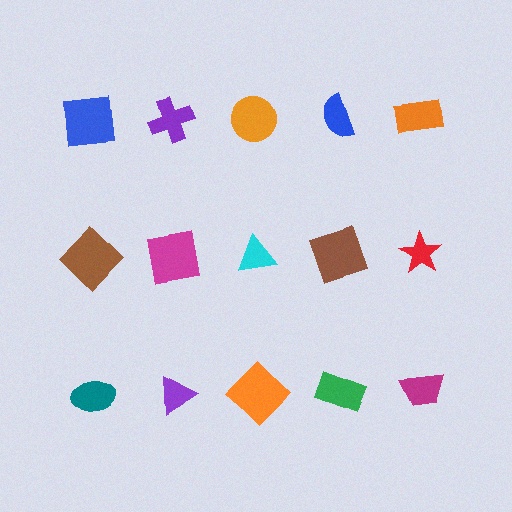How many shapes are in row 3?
5 shapes.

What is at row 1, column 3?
An orange circle.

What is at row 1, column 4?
A blue semicircle.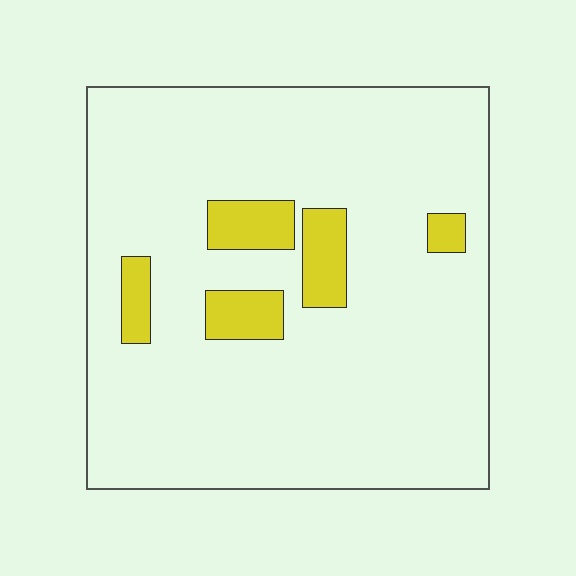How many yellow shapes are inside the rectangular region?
5.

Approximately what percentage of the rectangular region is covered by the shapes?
Approximately 10%.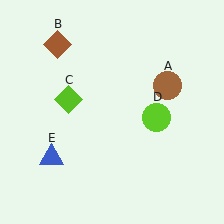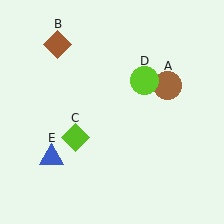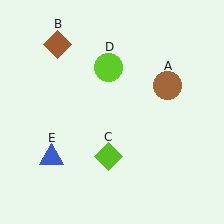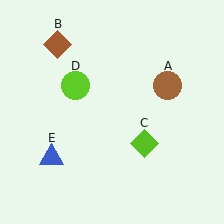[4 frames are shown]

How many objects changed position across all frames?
2 objects changed position: lime diamond (object C), lime circle (object D).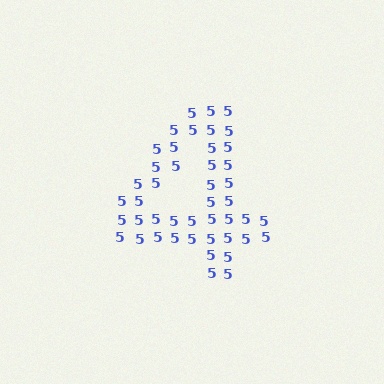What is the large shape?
The large shape is the digit 4.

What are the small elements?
The small elements are digit 5's.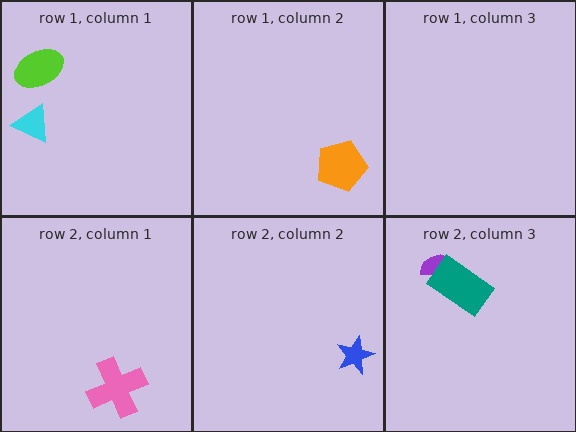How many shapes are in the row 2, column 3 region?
2.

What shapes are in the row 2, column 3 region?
The purple semicircle, the teal rectangle.